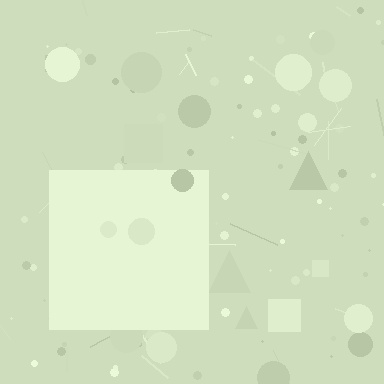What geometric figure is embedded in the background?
A square is embedded in the background.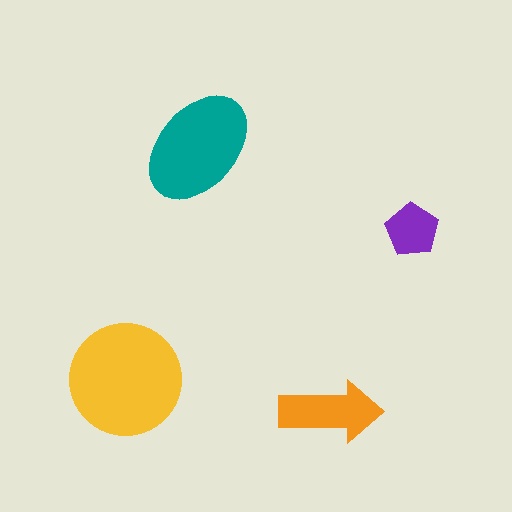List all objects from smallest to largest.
The purple pentagon, the orange arrow, the teal ellipse, the yellow circle.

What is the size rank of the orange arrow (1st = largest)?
3rd.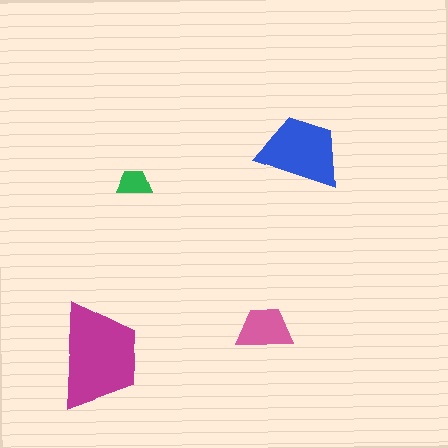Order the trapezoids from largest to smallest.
the magenta one, the blue one, the pink one, the green one.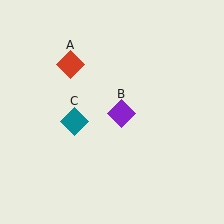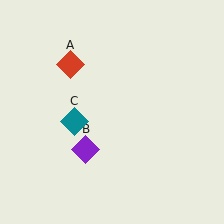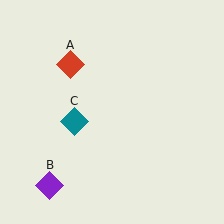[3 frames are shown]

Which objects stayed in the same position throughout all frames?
Red diamond (object A) and teal diamond (object C) remained stationary.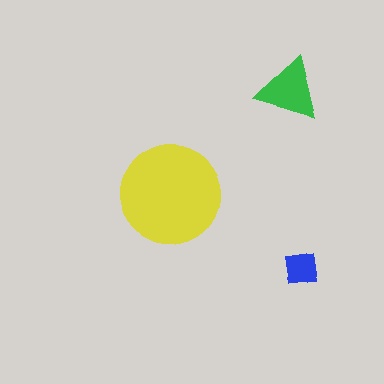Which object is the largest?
The yellow circle.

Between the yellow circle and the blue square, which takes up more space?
The yellow circle.